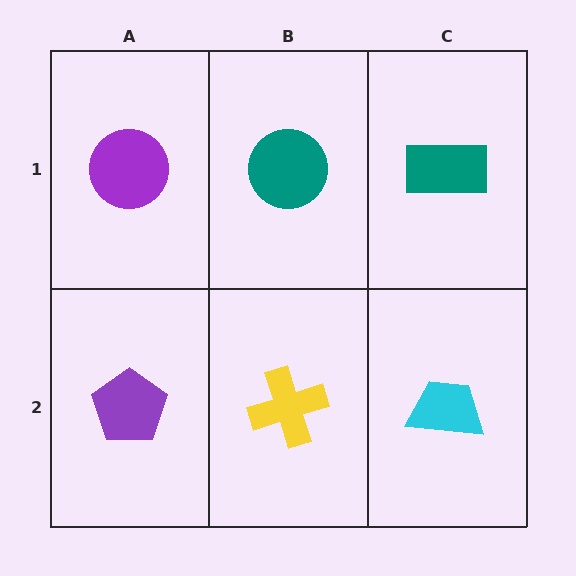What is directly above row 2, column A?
A purple circle.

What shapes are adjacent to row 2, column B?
A teal circle (row 1, column B), a purple pentagon (row 2, column A), a cyan trapezoid (row 2, column C).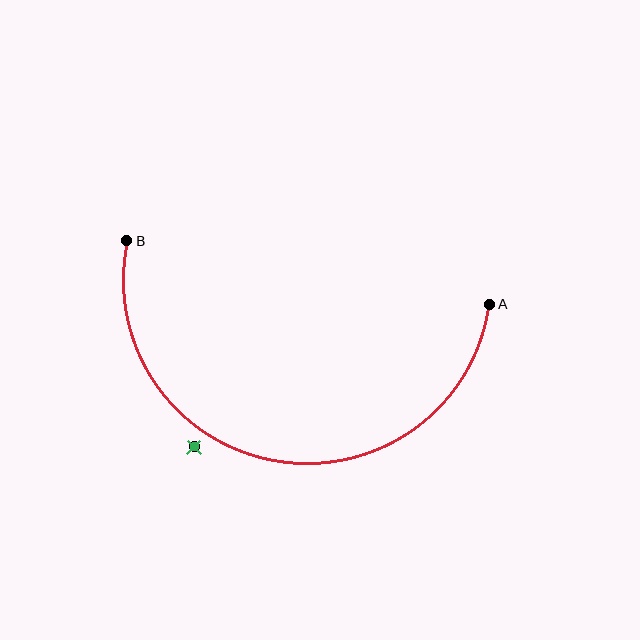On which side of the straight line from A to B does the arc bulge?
The arc bulges below the straight line connecting A and B.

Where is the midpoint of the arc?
The arc midpoint is the point on the curve farthest from the straight line joining A and B. It sits below that line.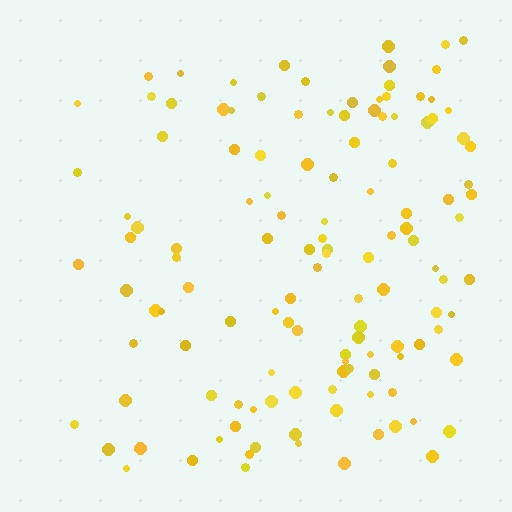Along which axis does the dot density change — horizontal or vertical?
Horizontal.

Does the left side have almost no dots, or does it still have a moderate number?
Still a moderate number, just noticeably fewer than the right.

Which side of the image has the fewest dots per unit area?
The left.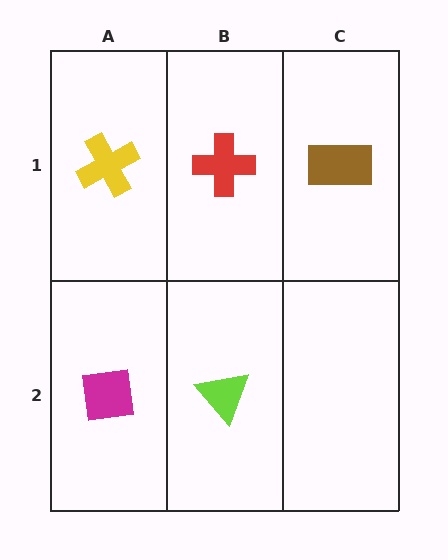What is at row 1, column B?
A red cross.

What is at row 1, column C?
A brown rectangle.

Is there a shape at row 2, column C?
No, that cell is empty.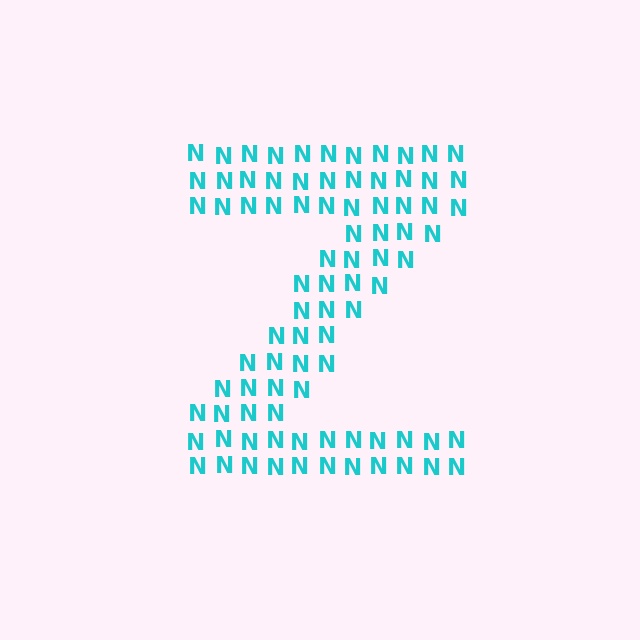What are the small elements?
The small elements are letter N's.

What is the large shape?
The large shape is the letter Z.